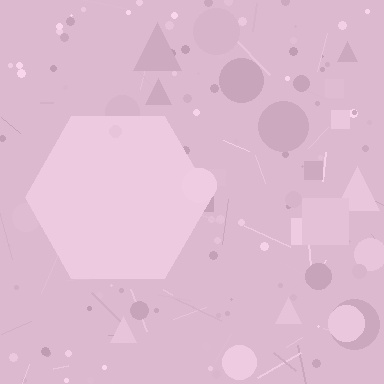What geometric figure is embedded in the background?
A hexagon is embedded in the background.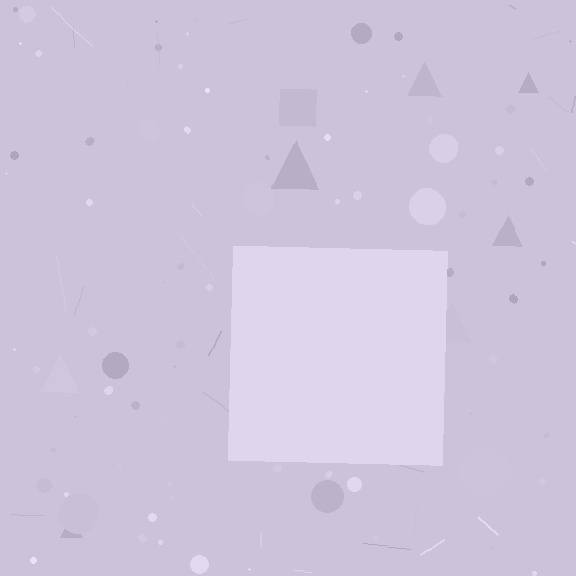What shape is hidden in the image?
A square is hidden in the image.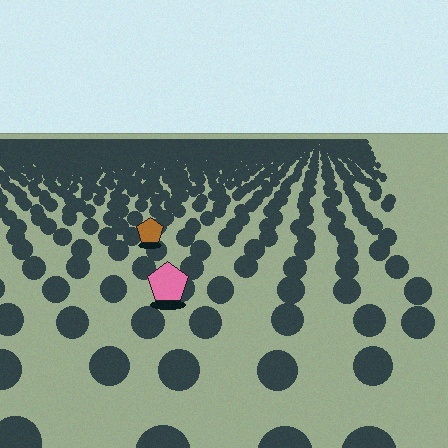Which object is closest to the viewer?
The pink pentagon is closest. The texture marks near it are larger and more spread out.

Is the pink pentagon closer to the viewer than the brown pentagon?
Yes. The pink pentagon is closer — you can tell from the texture gradient: the ground texture is coarser near it.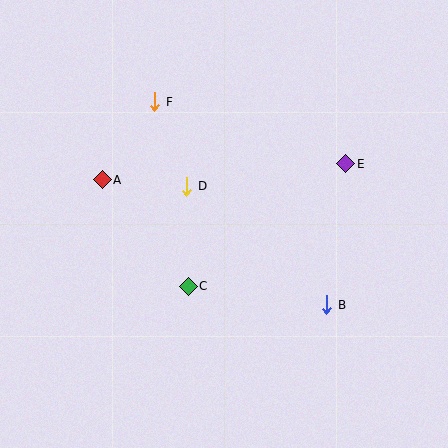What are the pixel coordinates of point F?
Point F is at (155, 102).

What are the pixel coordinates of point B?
Point B is at (327, 305).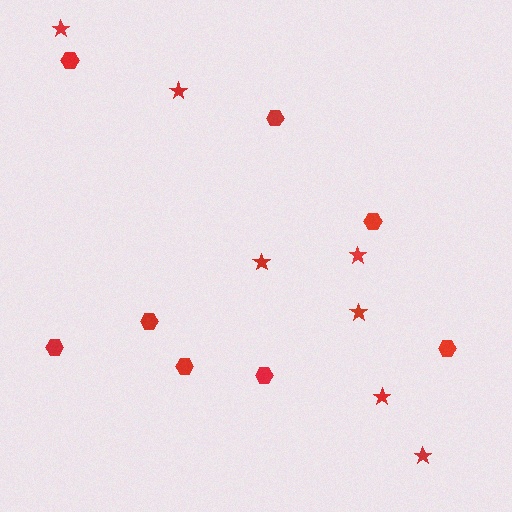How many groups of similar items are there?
There are 2 groups: one group of stars (7) and one group of hexagons (8).